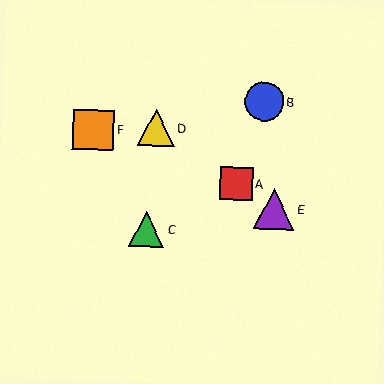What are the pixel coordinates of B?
Object B is at (264, 101).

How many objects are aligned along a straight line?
3 objects (A, D, E) are aligned along a straight line.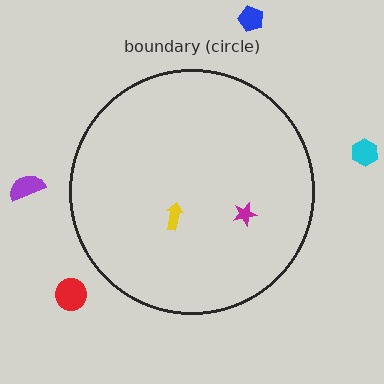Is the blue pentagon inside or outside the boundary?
Outside.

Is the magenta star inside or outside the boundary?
Inside.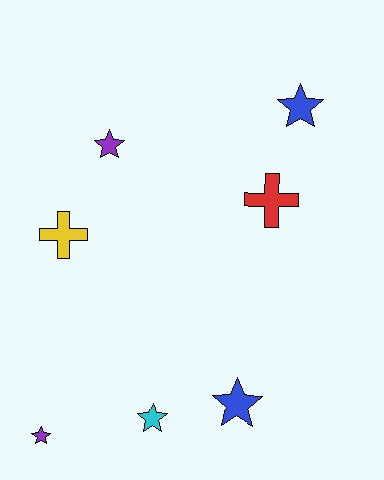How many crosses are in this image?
There are 2 crosses.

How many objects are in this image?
There are 7 objects.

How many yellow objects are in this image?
There is 1 yellow object.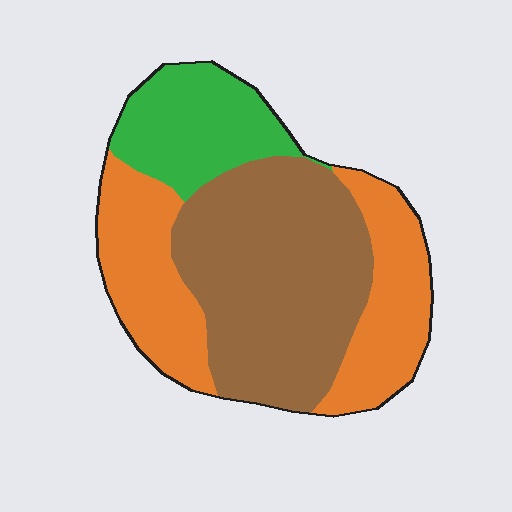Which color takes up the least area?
Green, at roughly 20%.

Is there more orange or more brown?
Brown.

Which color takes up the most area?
Brown, at roughly 45%.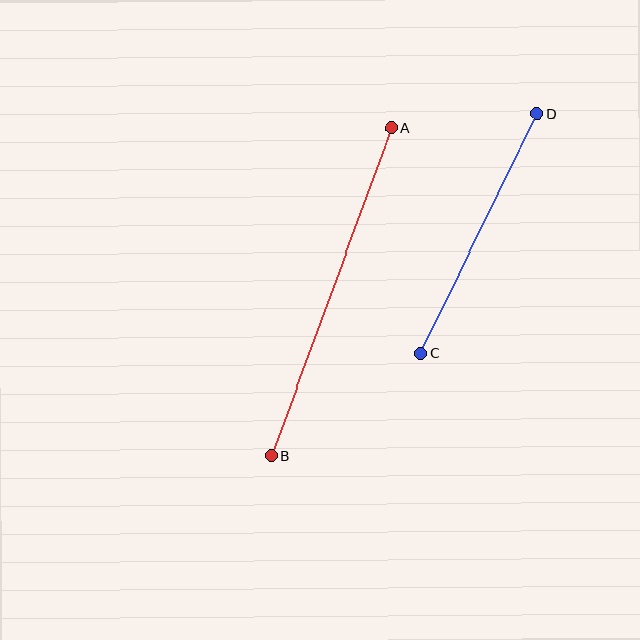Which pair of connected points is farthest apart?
Points A and B are farthest apart.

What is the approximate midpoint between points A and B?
The midpoint is at approximately (331, 292) pixels.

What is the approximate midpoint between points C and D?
The midpoint is at approximately (479, 234) pixels.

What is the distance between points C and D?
The distance is approximately 266 pixels.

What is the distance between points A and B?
The distance is approximately 349 pixels.